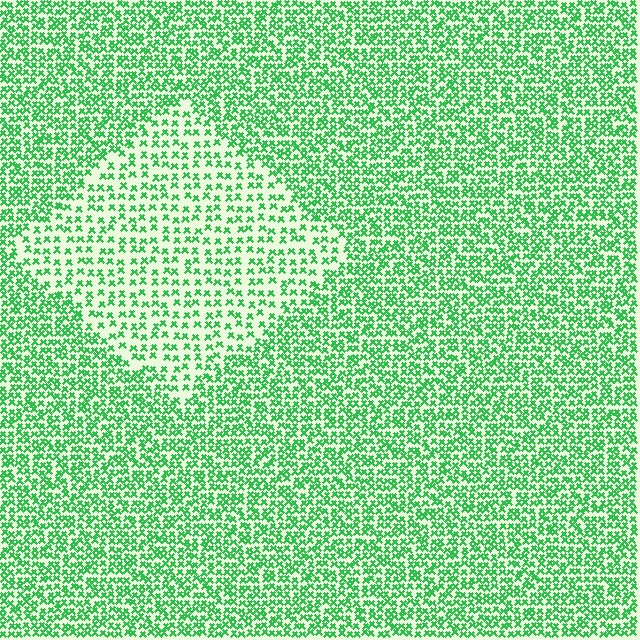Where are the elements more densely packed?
The elements are more densely packed outside the diamond boundary.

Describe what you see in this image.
The image contains small green elements arranged at two different densities. A diamond-shaped region is visible where the elements are less densely packed than the surrounding area.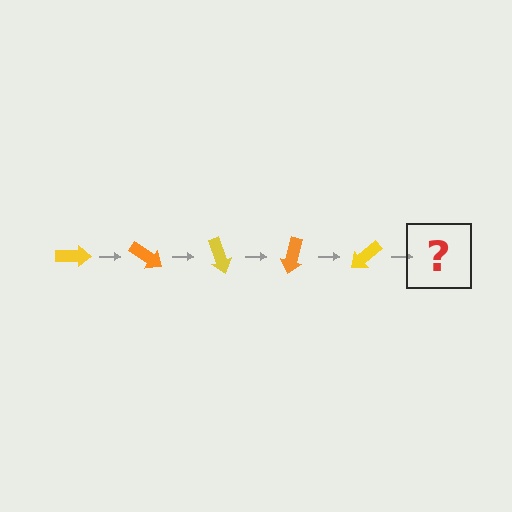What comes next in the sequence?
The next element should be an orange arrow, rotated 175 degrees from the start.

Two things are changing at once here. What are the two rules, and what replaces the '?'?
The two rules are that it rotates 35 degrees each step and the color cycles through yellow and orange. The '?' should be an orange arrow, rotated 175 degrees from the start.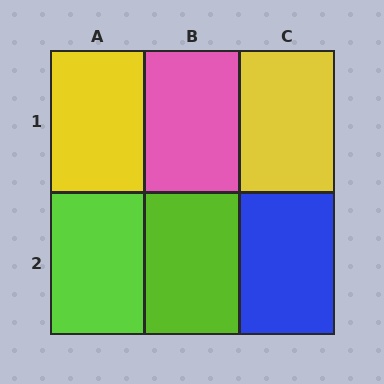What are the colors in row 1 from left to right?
Yellow, pink, yellow.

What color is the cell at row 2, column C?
Blue.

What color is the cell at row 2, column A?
Lime.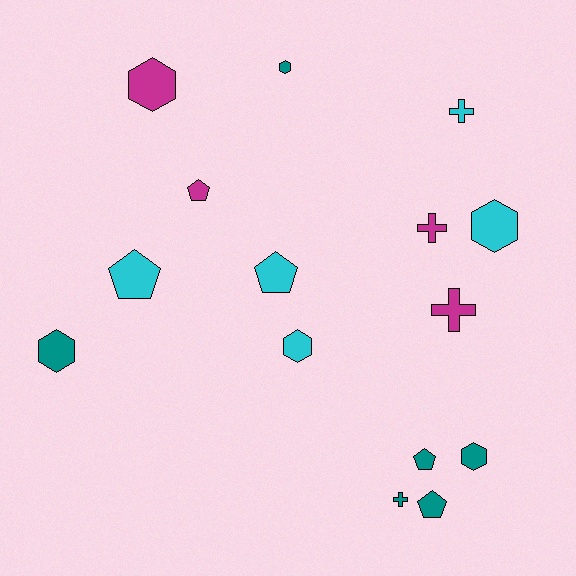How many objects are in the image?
There are 15 objects.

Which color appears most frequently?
Teal, with 6 objects.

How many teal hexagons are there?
There are 3 teal hexagons.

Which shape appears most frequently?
Hexagon, with 6 objects.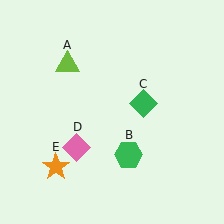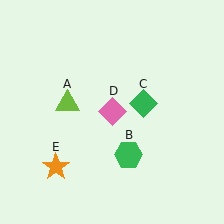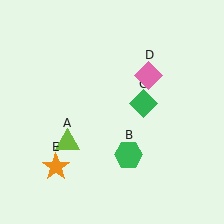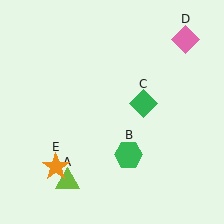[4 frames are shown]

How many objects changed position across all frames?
2 objects changed position: lime triangle (object A), pink diamond (object D).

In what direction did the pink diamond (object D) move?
The pink diamond (object D) moved up and to the right.